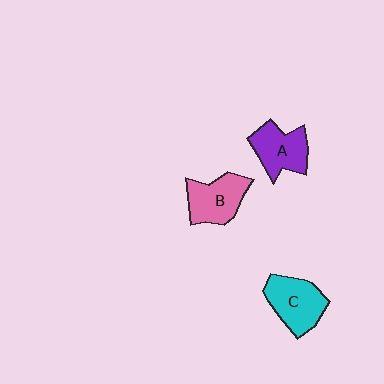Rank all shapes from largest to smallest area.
From largest to smallest: C (cyan), B (pink), A (purple).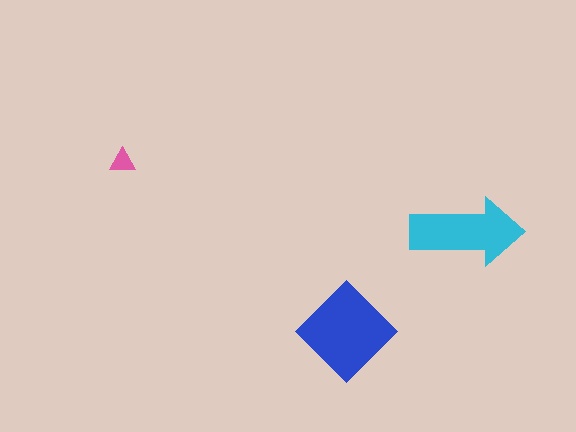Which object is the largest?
The blue diamond.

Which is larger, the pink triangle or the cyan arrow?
The cyan arrow.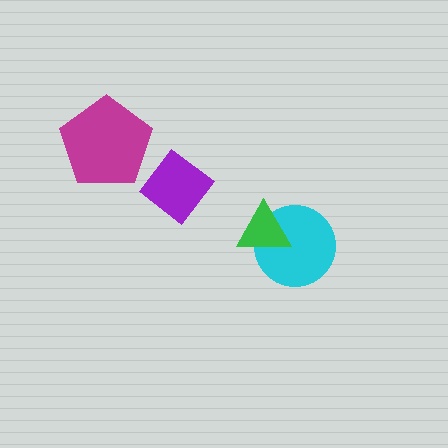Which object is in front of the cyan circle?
The green triangle is in front of the cyan circle.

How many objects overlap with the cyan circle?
1 object overlaps with the cyan circle.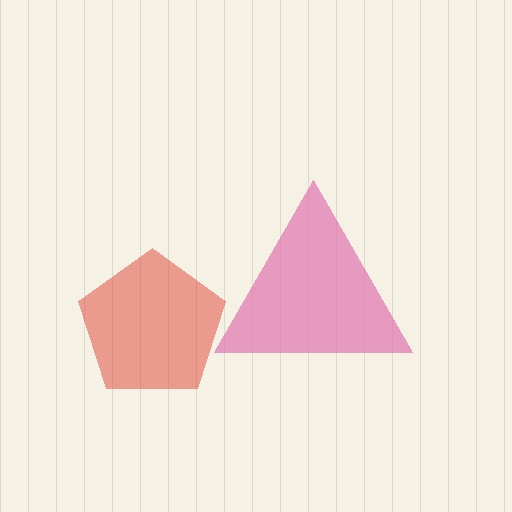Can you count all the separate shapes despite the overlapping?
Yes, there are 2 separate shapes.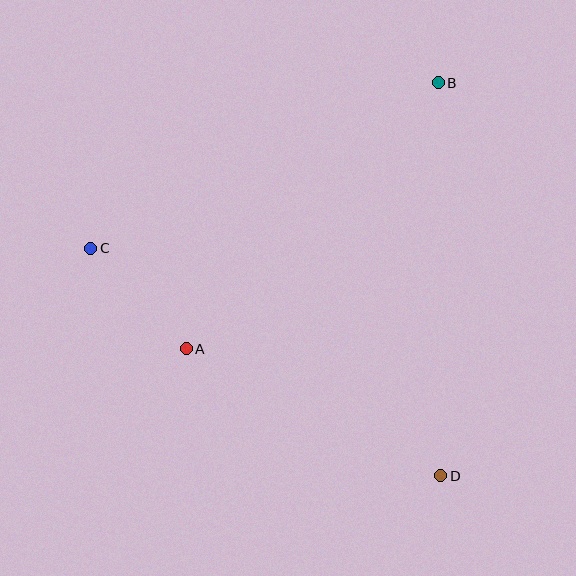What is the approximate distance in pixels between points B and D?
The distance between B and D is approximately 393 pixels.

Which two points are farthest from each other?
Points C and D are farthest from each other.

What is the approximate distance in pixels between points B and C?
The distance between B and C is approximately 385 pixels.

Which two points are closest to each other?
Points A and C are closest to each other.